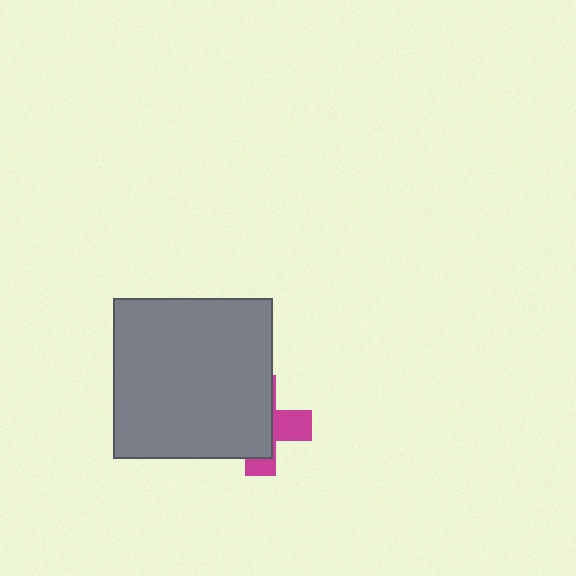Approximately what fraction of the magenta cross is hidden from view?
Roughly 66% of the magenta cross is hidden behind the gray square.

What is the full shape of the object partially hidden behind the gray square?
The partially hidden object is a magenta cross.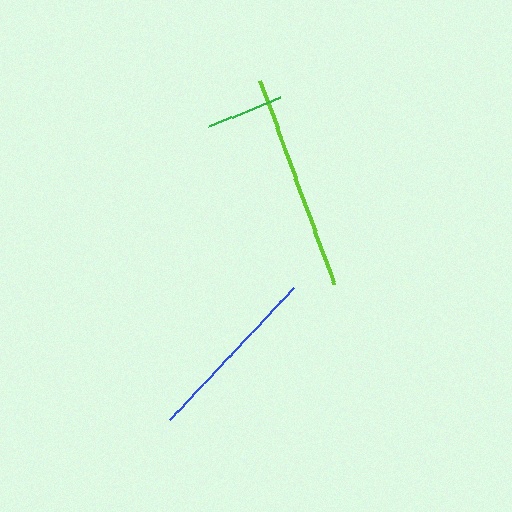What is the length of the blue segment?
The blue segment is approximately 181 pixels long.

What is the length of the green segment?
The green segment is approximately 77 pixels long.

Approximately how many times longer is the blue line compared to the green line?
The blue line is approximately 2.4 times the length of the green line.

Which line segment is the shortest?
The green line is the shortest at approximately 77 pixels.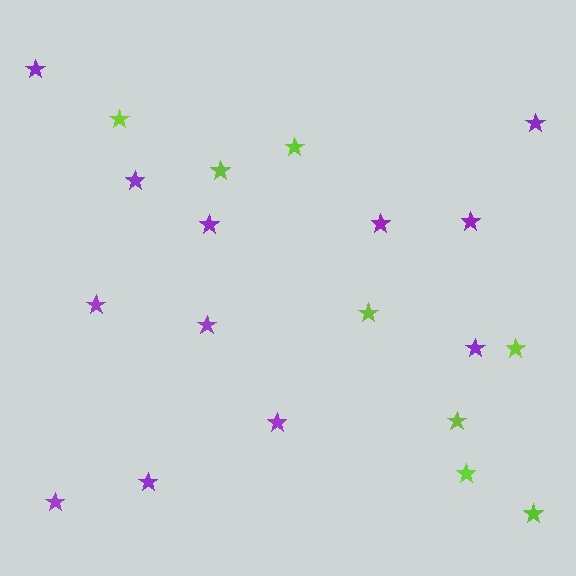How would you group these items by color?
There are 2 groups: one group of lime stars (8) and one group of purple stars (12).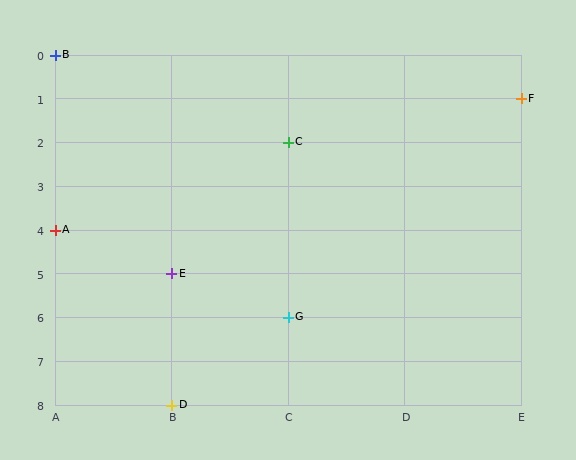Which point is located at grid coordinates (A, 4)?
Point A is at (A, 4).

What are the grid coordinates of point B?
Point B is at grid coordinates (A, 0).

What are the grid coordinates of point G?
Point G is at grid coordinates (C, 6).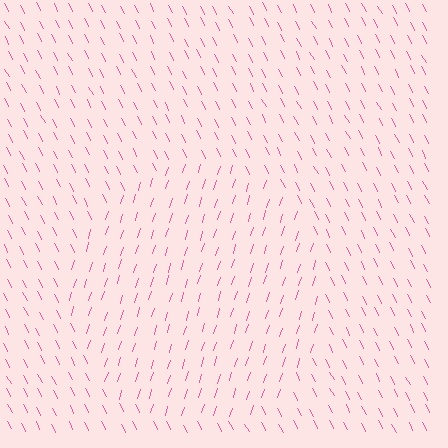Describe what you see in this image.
The image is filled with small pink line segments. A circle region in the image has lines oriented differently from the surrounding lines, creating a visible texture boundary.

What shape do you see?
I see a circle.